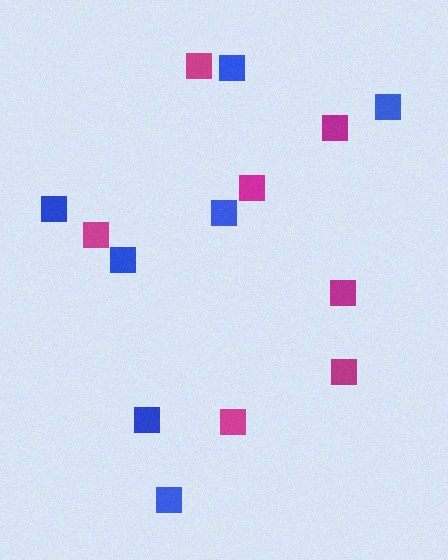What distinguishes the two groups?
There are 2 groups: one group of blue squares (7) and one group of magenta squares (7).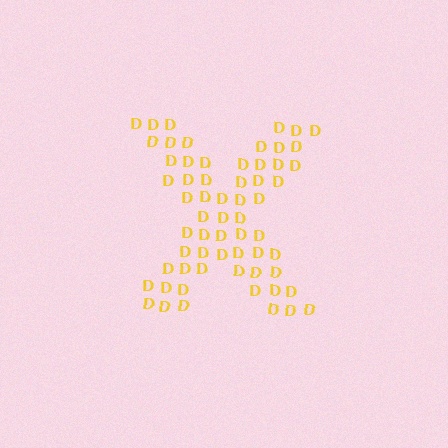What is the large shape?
The large shape is the letter X.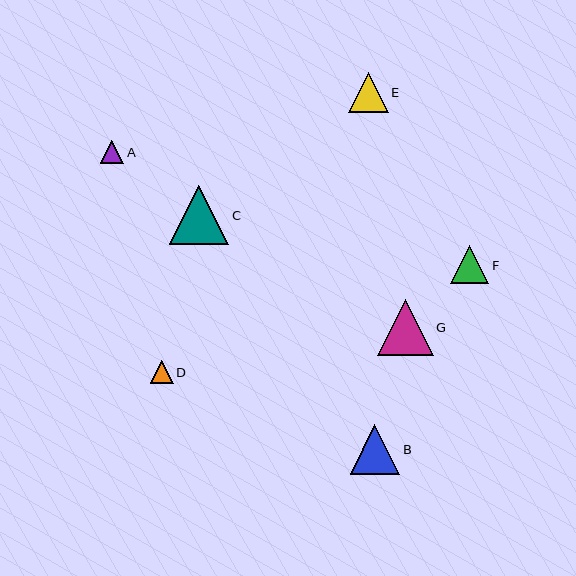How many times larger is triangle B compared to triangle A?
Triangle B is approximately 2.1 times the size of triangle A.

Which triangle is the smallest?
Triangle D is the smallest with a size of approximately 23 pixels.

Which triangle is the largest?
Triangle C is the largest with a size of approximately 60 pixels.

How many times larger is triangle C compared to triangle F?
Triangle C is approximately 1.6 times the size of triangle F.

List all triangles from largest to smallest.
From largest to smallest: C, G, B, E, F, A, D.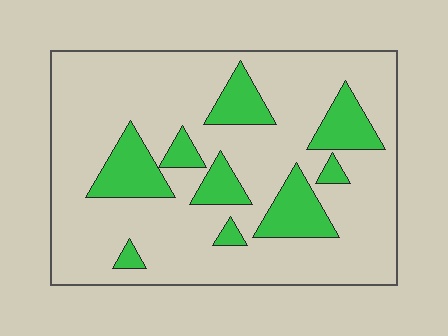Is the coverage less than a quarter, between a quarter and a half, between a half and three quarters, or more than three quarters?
Less than a quarter.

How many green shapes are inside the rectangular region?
9.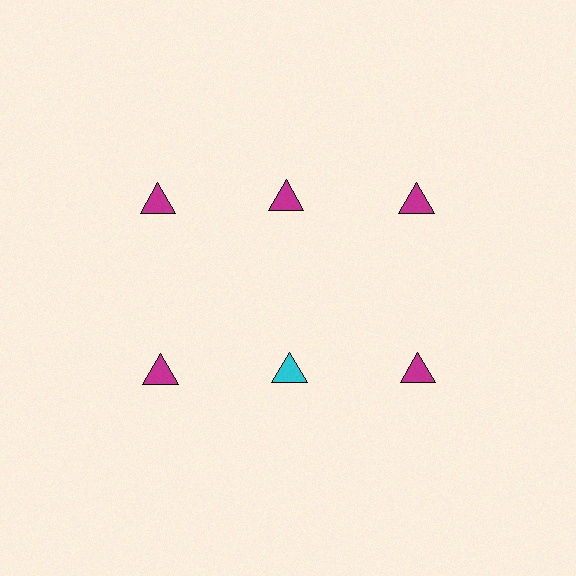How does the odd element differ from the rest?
It has a different color: cyan instead of magenta.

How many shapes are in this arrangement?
There are 6 shapes arranged in a grid pattern.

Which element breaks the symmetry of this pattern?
The cyan triangle in the second row, second from left column breaks the symmetry. All other shapes are magenta triangles.